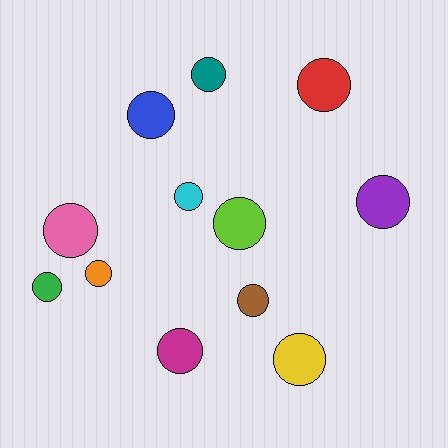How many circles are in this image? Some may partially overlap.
There are 12 circles.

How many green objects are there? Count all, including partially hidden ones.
There is 1 green object.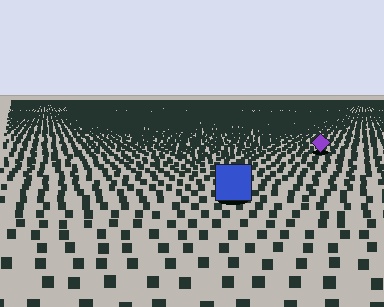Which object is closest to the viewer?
The blue square is closest. The texture marks near it are larger and more spread out.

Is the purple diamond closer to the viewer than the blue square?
No. The blue square is closer — you can tell from the texture gradient: the ground texture is coarser near it.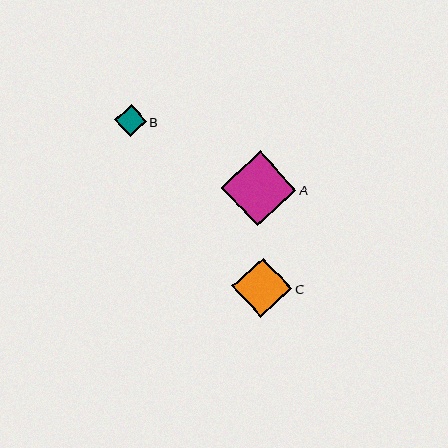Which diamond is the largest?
Diamond A is the largest with a size of approximately 75 pixels.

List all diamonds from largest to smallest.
From largest to smallest: A, C, B.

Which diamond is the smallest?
Diamond B is the smallest with a size of approximately 32 pixels.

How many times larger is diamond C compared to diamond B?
Diamond C is approximately 1.9 times the size of diamond B.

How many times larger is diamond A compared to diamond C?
Diamond A is approximately 1.3 times the size of diamond C.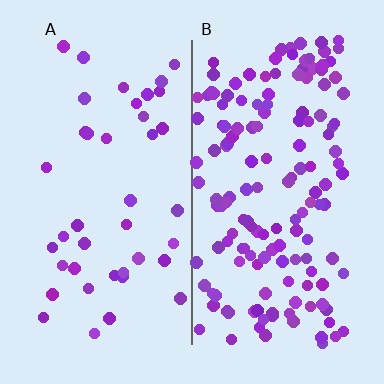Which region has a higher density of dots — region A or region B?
B (the right).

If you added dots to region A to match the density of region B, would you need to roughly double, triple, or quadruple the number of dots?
Approximately quadruple.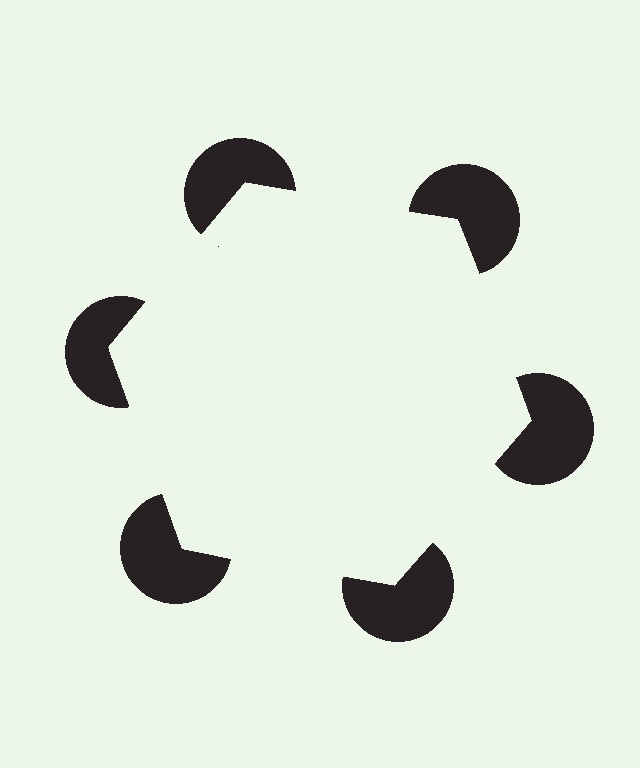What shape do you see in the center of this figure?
An illusory hexagon — its edges are inferred from the aligned wedge cuts in the pac-man discs, not physically drawn.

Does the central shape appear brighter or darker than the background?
It typically appears slightly brighter than the background, even though no actual brightness change is drawn.